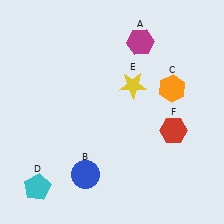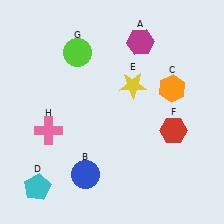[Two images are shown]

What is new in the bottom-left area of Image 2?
A pink cross (H) was added in the bottom-left area of Image 2.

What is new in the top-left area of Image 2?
A lime circle (G) was added in the top-left area of Image 2.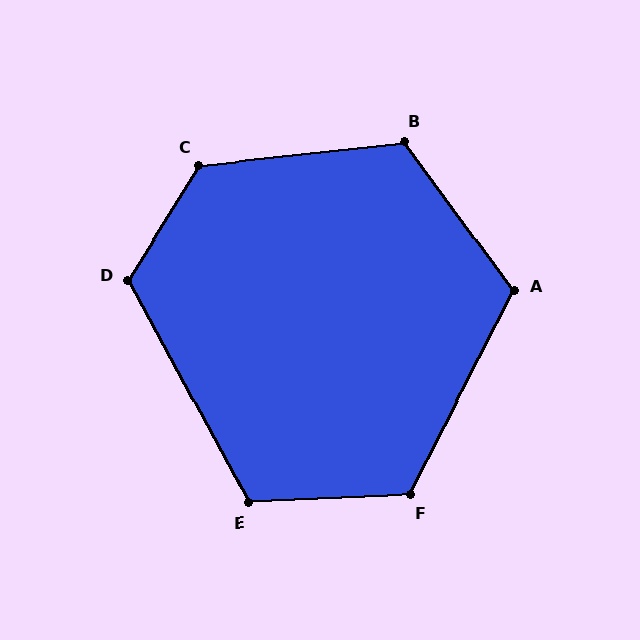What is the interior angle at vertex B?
Approximately 120 degrees (obtuse).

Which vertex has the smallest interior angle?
E, at approximately 116 degrees.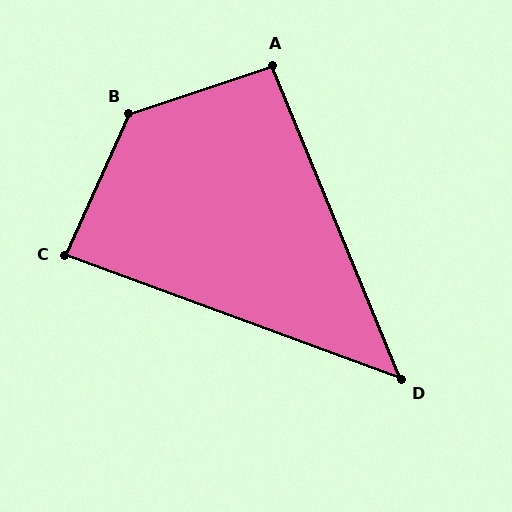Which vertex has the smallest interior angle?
D, at approximately 47 degrees.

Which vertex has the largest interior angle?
B, at approximately 133 degrees.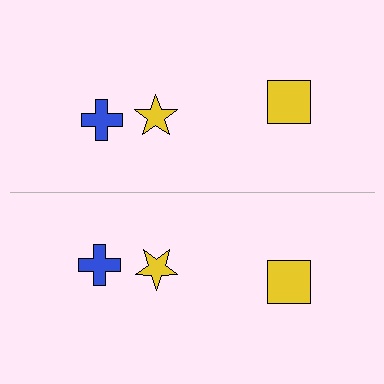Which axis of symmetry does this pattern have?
The pattern has a horizontal axis of symmetry running through the center of the image.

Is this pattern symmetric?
Yes, this pattern has bilateral (reflection) symmetry.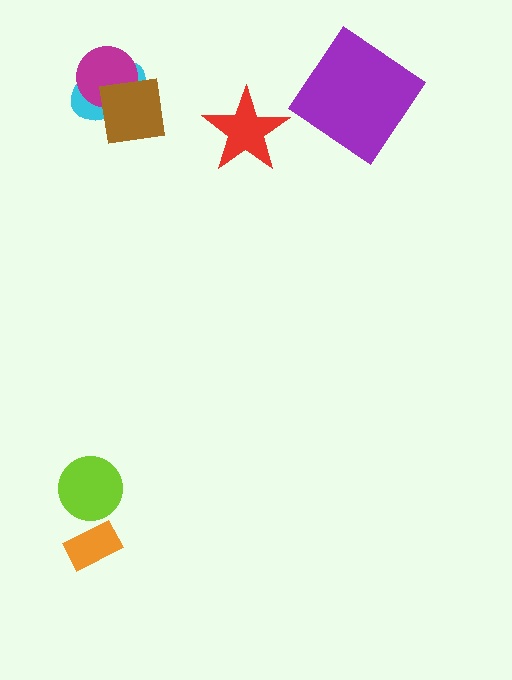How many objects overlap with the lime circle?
0 objects overlap with the lime circle.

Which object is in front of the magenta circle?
The brown square is in front of the magenta circle.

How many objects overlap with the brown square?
2 objects overlap with the brown square.